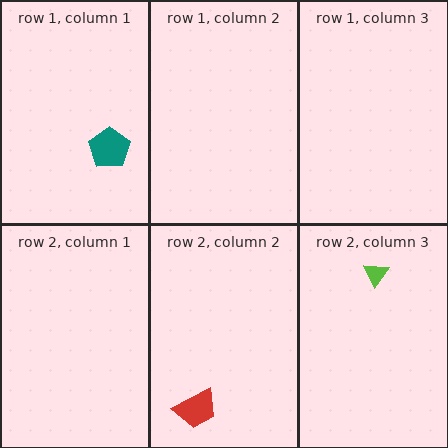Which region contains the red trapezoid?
The row 2, column 2 region.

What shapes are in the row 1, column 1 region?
The teal pentagon.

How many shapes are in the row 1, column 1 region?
1.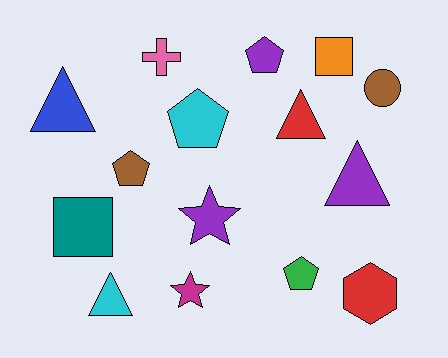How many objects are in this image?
There are 15 objects.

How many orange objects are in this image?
There is 1 orange object.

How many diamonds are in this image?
There are no diamonds.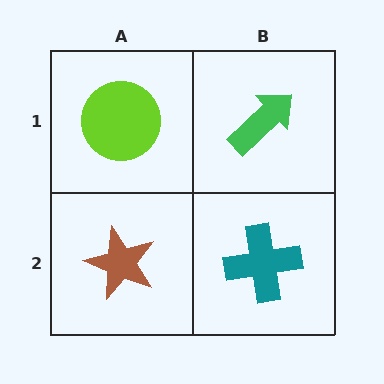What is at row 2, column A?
A brown star.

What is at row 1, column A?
A lime circle.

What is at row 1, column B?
A green arrow.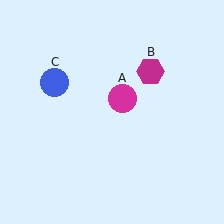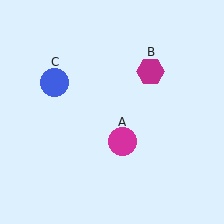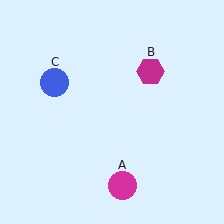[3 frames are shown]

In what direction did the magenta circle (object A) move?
The magenta circle (object A) moved down.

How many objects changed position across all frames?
1 object changed position: magenta circle (object A).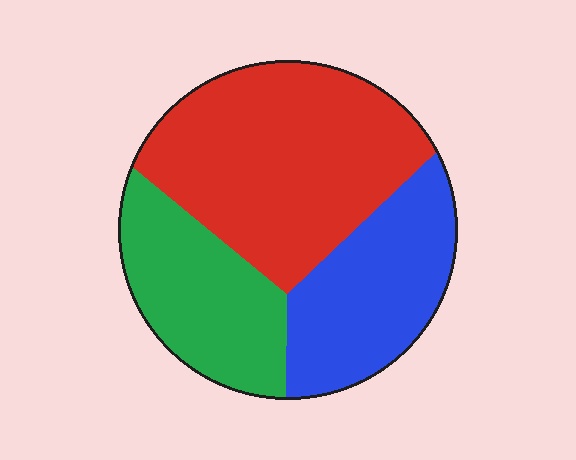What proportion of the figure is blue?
Blue takes up between a sixth and a third of the figure.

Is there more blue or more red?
Red.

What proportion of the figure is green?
Green covers 25% of the figure.